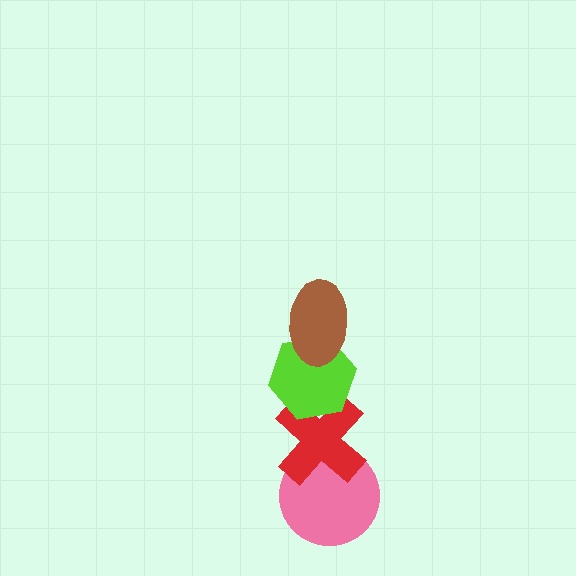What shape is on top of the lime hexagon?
The brown ellipse is on top of the lime hexagon.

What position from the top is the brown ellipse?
The brown ellipse is 1st from the top.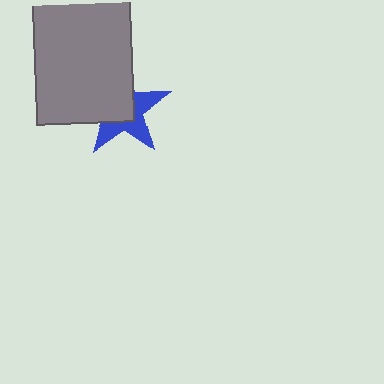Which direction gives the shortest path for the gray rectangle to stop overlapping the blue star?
Moving toward the upper-left gives the shortest separation.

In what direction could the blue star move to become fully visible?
The blue star could move toward the lower-right. That would shift it out from behind the gray rectangle entirely.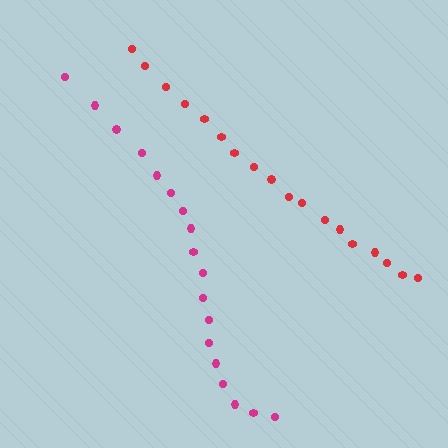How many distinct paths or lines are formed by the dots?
There are 2 distinct paths.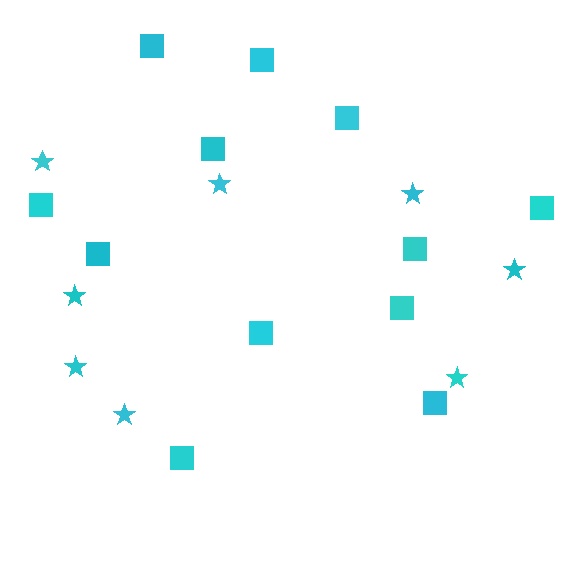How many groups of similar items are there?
There are 2 groups: one group of squares (12) and one group of stars (8).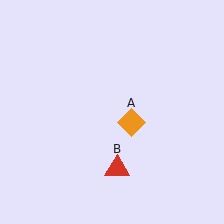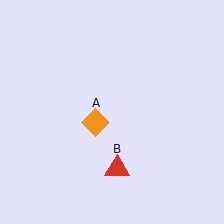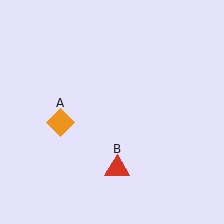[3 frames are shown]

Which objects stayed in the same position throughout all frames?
Red triangle (object B) remained stationary.